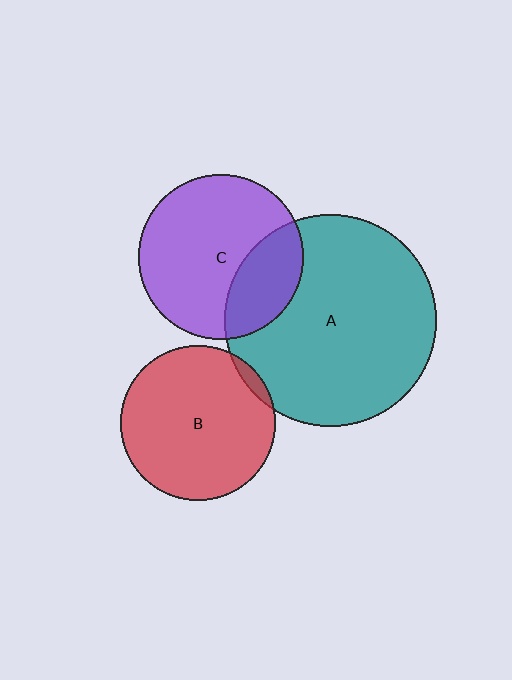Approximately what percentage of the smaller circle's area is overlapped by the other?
Approximately 30%.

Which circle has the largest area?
Circle A (teal).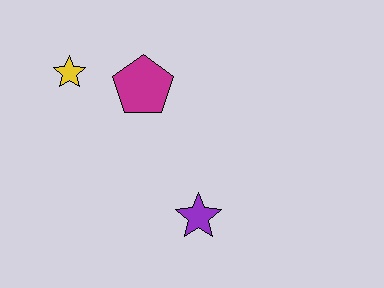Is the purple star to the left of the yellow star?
No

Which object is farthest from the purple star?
The yellow star is farthest from the purple star.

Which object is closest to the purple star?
The magenta pentagon is closest to the purple star.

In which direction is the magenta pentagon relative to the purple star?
The magenta pentagon is above the purple star.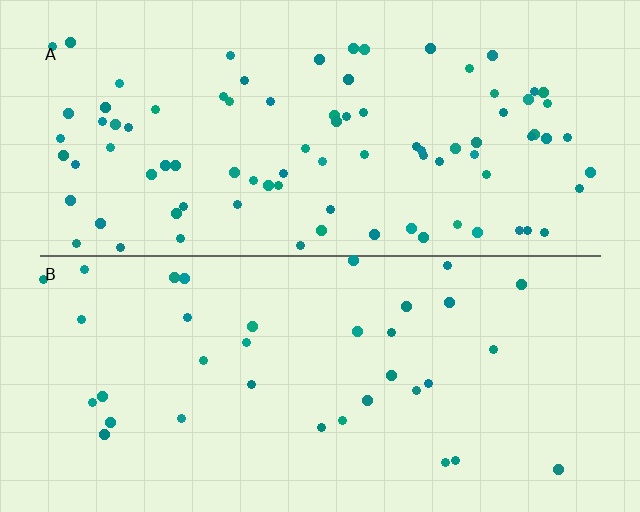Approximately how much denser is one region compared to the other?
Approximately 2.5× — region A over region B.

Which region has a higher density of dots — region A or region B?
A (the top).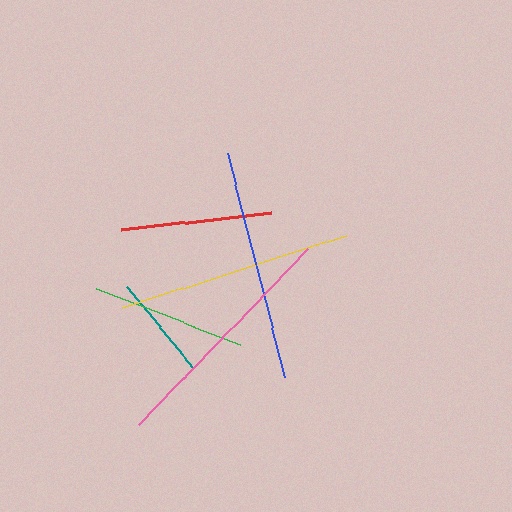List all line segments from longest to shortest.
From longest to shortest: pink, yellow, blue, green, red, teal.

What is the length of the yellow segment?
The yellow segment is approximately 235 pixels long.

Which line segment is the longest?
The pink line is the longest at approximately 243 pixels.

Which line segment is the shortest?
The teal line is the shortest at approximately 105 pixels.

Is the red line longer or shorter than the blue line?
The blue line is longer than the red line.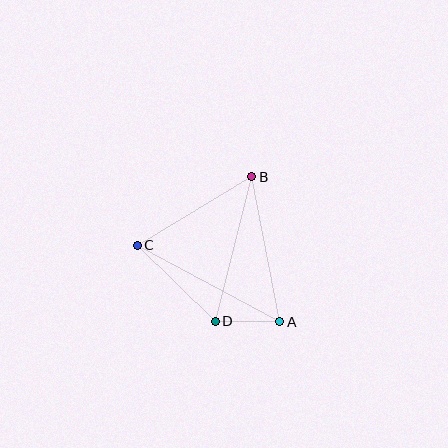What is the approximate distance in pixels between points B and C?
The distance between B and C is approximately 133 pixels.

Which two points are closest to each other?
Points A and D are closest to each other.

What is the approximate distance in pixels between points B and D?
The distance between B and D is approximately 149 pixels.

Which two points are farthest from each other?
Points A and C are farthest from each other.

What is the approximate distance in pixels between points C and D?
The distance between C and D is approximately 109 pixels.